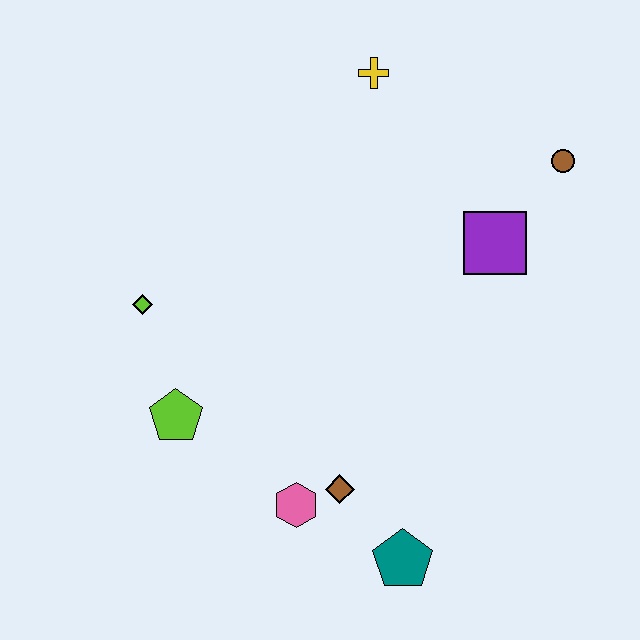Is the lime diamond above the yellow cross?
No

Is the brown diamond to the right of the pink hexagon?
Yes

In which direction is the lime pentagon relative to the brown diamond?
The lime pentagon is to the left of the brown diamond.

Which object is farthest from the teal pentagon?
The yellow cross is farthest from the teal pentagon.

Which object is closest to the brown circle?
The purple square is closest to the brown circle.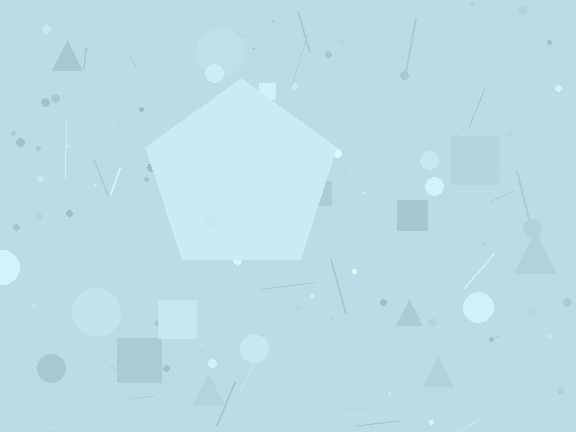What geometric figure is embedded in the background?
A pentagon is embedded in the background.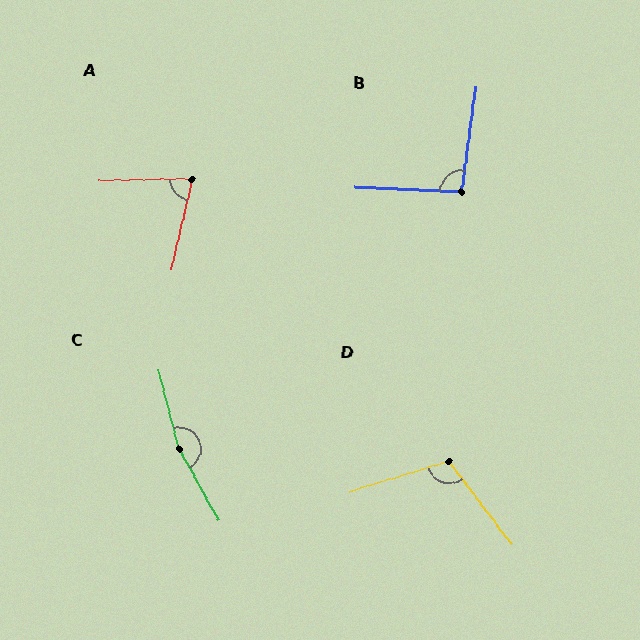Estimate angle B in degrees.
Approximately 96 degrees.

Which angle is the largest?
C, at approximately 165 degrees.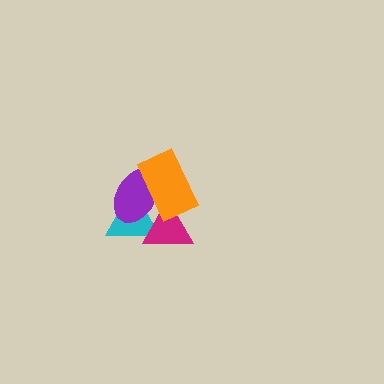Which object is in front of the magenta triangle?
The orange rectangle is in front of the magenta triangle.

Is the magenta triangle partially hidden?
Yes, it is partially covered by another shape.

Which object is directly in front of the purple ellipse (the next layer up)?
The magenta triangle is directly in front of the purple ellipse.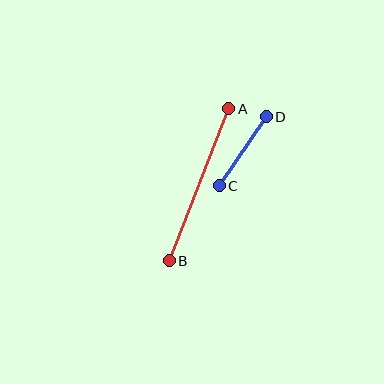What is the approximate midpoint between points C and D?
The midpoint is at approximately (243, 151) pixels.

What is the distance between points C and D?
The distance is approximately 83 pixels.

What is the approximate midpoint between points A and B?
The midpoint is at approximately (199, 185) pixels.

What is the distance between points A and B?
The distance is approximately 163 pixels.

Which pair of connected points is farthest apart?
Points A and B are farthest apart.